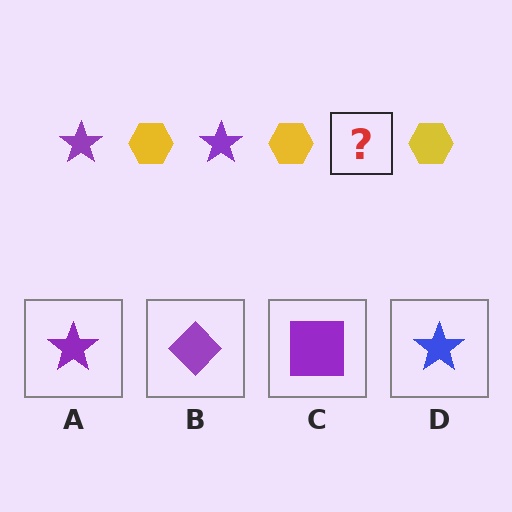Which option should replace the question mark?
Option A.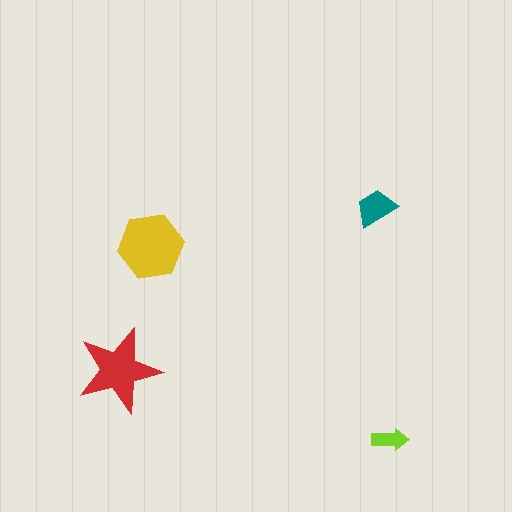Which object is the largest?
The yellow hexagon.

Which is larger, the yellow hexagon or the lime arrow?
The yellow hexagon.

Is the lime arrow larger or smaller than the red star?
Smaller.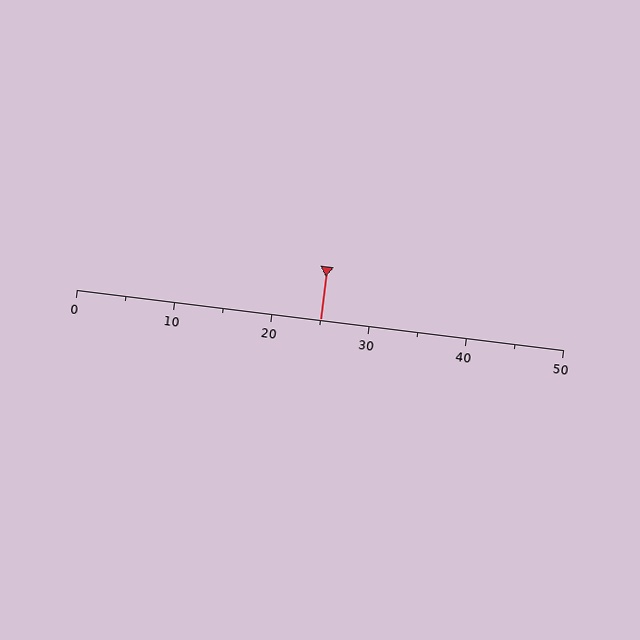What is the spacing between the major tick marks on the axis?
The major ticks are spaced 10 apart.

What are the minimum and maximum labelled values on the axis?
The axis runs from 0 to 50.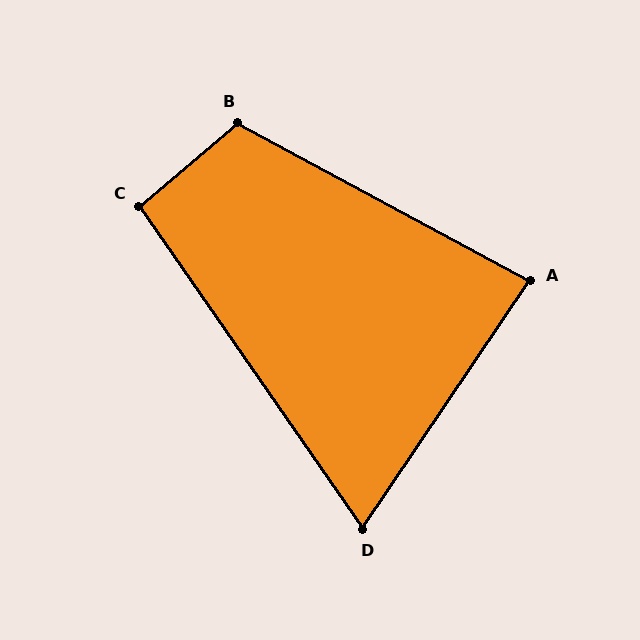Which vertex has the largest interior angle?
B, at approximately 111 degrees.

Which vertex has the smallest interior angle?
D, at approximately 69 degrees.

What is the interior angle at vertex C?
Approximately 96 degrees (obtuse).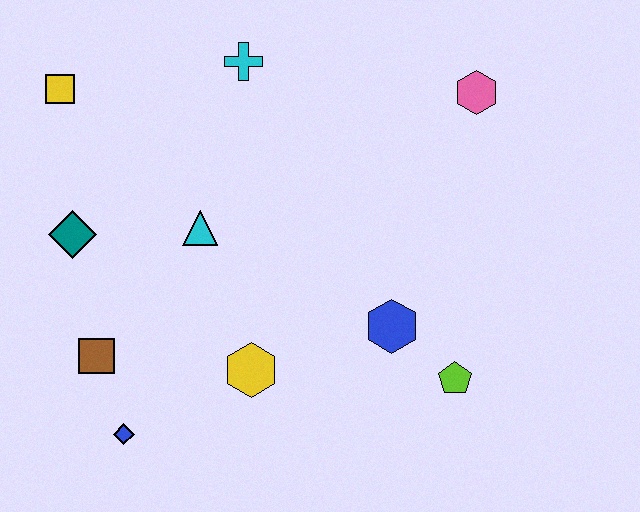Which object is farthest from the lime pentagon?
The yellow square is farthest from the lime pentagon.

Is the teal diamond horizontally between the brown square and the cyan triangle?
No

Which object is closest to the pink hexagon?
The cyan cross is closest to the pink hexagon.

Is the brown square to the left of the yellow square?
No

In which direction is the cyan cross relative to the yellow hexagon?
The cyan cross is above the yellow hexagon.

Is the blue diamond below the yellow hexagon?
Yes